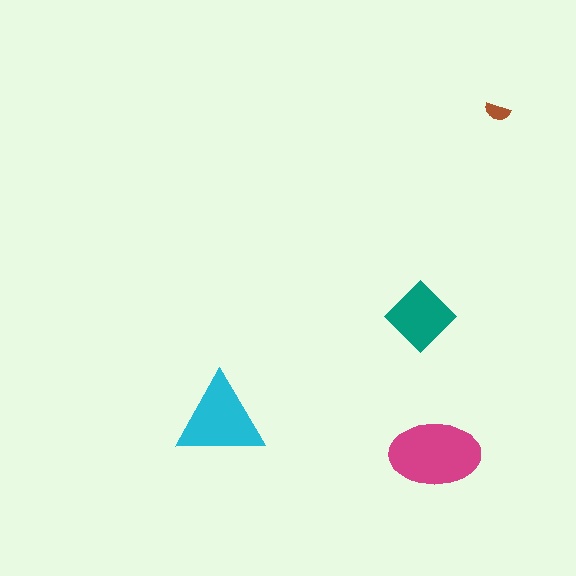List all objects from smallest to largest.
The brown semicircle, the teal diamond, the cyan triangle, the magenta ellipse.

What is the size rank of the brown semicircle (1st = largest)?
4th.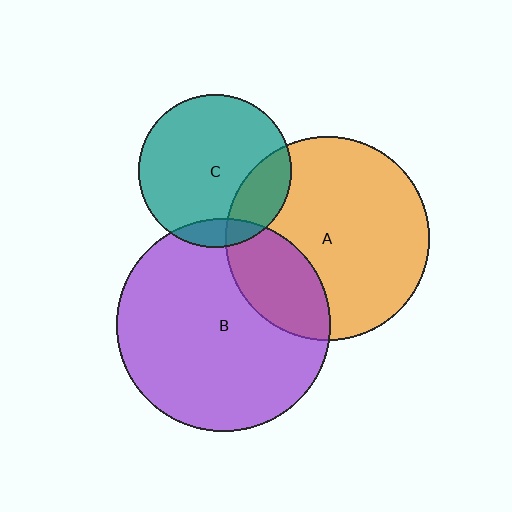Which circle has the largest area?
Circle B (purple).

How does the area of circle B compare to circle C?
Approximately 1.9 times.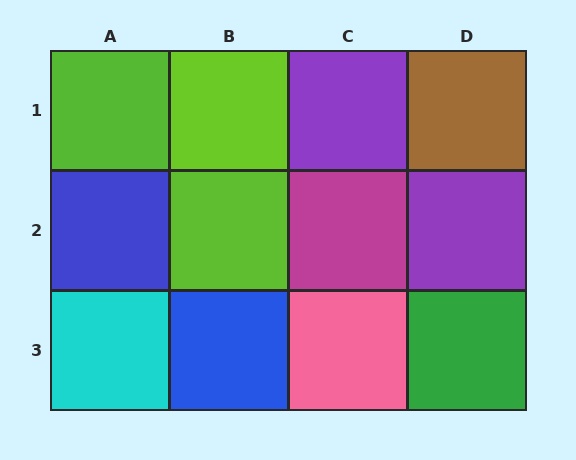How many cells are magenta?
1 cell is magenta.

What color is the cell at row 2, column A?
Blue.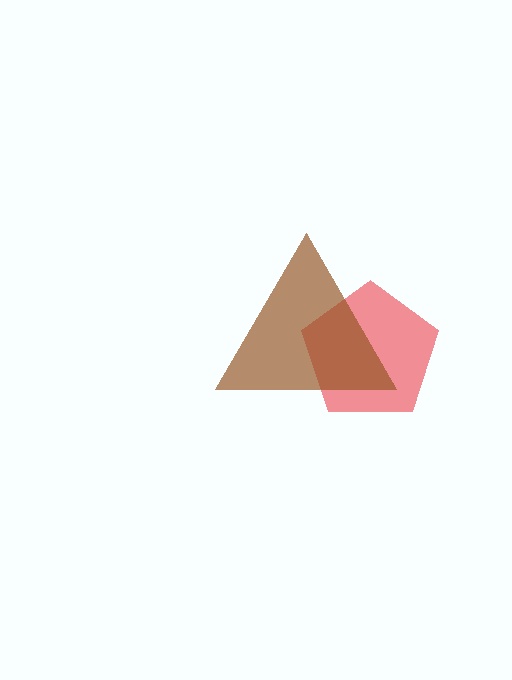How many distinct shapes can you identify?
There are 2 distinct shapes: a red pentagon, a brown triangle.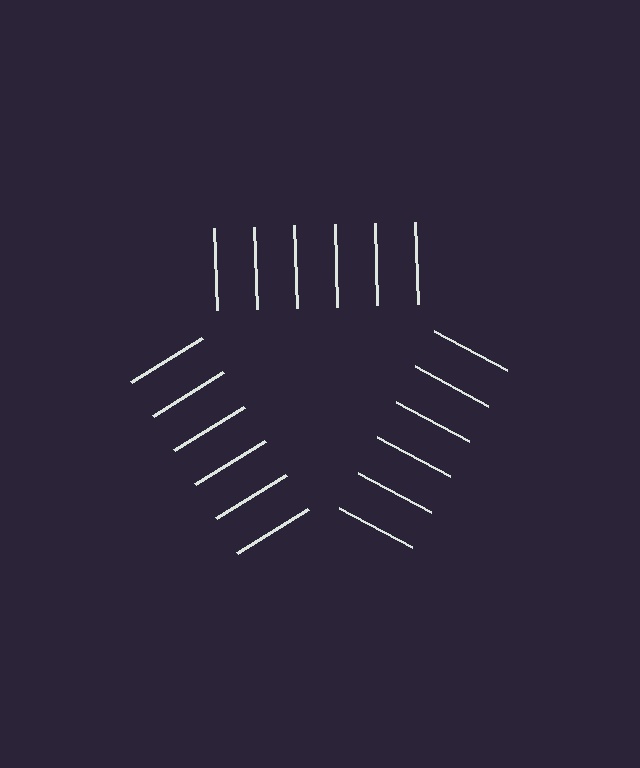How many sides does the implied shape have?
3 sides — the line-ends trace a triangle.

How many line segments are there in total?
18 — 6 along each of the 3 edges.